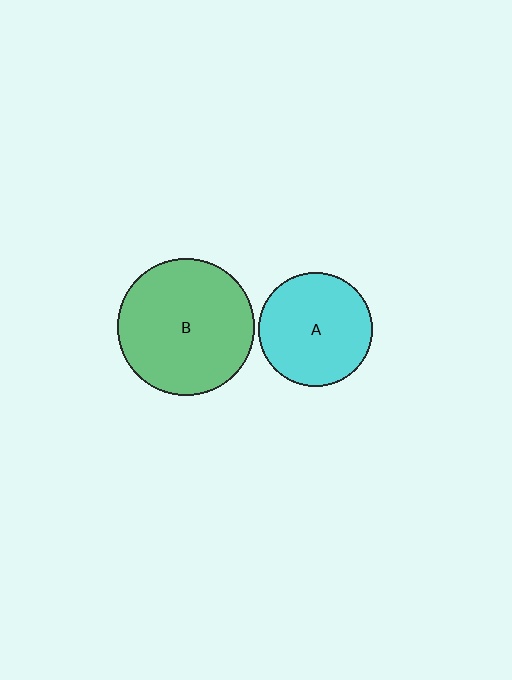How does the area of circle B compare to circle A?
Approximately 1.4 times.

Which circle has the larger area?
Circle B (green).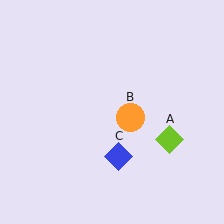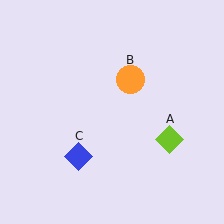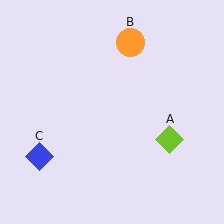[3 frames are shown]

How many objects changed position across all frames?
2 objects changed position: orange circle (object B), blue diamond (object C).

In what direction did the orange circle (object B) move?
The orange circle (object B) moved up.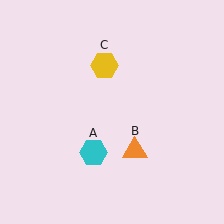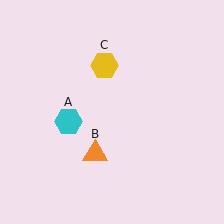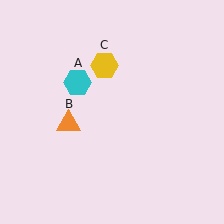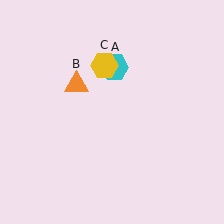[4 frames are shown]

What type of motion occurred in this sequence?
The cyan hexagon (object A), orange triangle (object B) rotated clockwise around the center of the scene.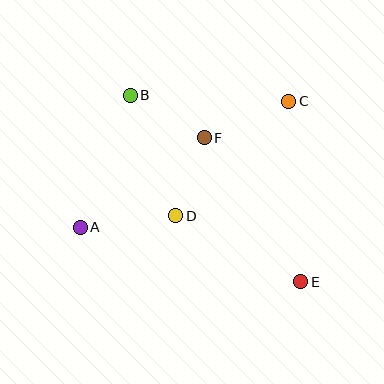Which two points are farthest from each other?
Points B and E are farthest from each other.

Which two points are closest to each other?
Points D and F are closest to each other.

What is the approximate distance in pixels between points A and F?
The distance between A and F is approximately 153 pixels.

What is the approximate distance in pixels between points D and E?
The distance between D and E is approximately 141 pixels.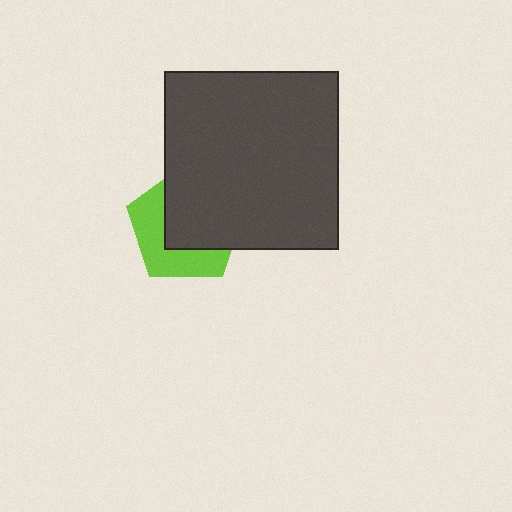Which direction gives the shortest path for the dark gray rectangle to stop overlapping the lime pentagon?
Moving toward the upper-right gives the shortest separation.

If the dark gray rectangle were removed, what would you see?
You would see the complete lime pentagon.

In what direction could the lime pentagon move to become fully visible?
The lime pentagon could move toward the lower-left. That would shift it out from behind the dark gray rectangle entirely.